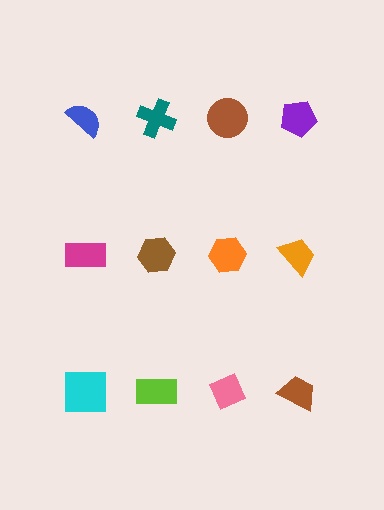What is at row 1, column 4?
A purple pentagon.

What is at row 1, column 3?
A brown circle.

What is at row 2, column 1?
A magenta rectangle.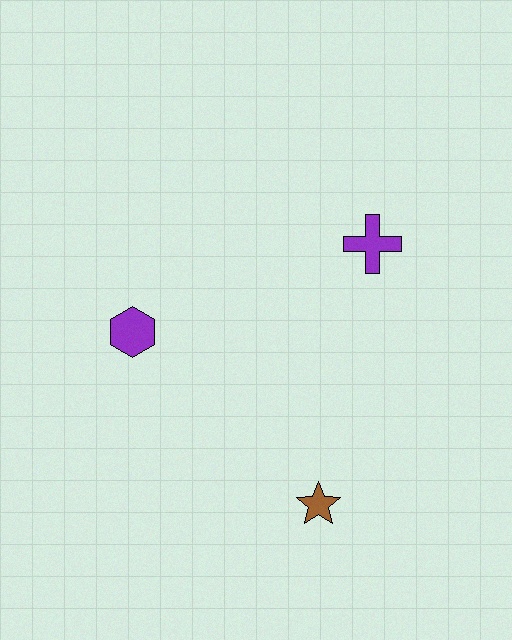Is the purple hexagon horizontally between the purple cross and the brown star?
No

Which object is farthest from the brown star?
The purple cross is farthest from the brown star.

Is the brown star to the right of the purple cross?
No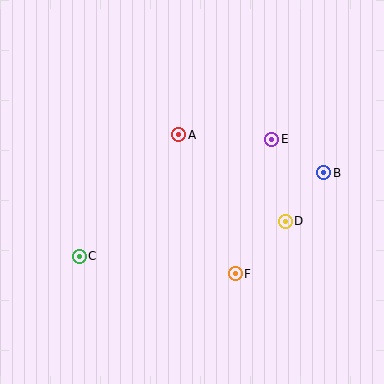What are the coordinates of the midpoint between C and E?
The midpoint between C and E is at (175, 198).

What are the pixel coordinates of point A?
Point A is at (179, 135).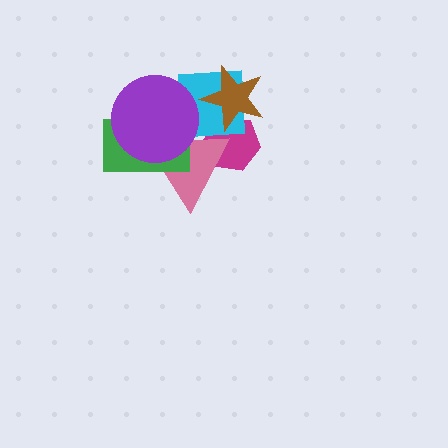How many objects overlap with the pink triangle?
4 objects overlap with the pink triangle.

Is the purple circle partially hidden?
No, no other shape covers it.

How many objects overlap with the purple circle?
3 objects overlap with the purple circle.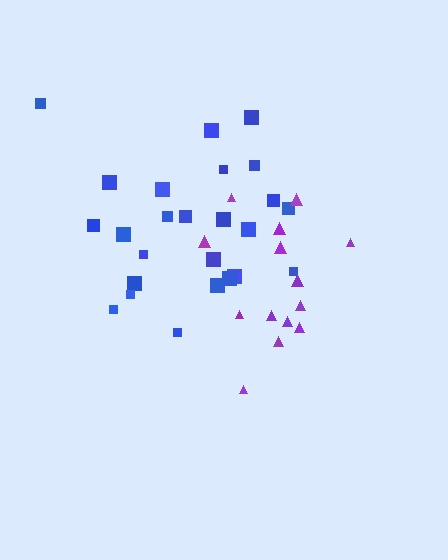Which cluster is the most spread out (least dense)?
Purple.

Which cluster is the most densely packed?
Blue.